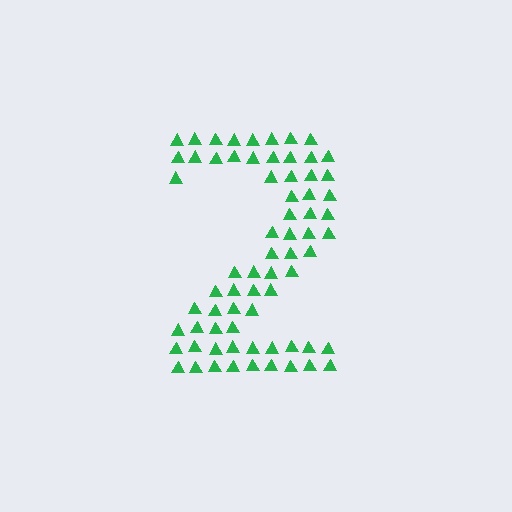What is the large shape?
The large shape is the digit 2.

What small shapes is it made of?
It is made of small triangles.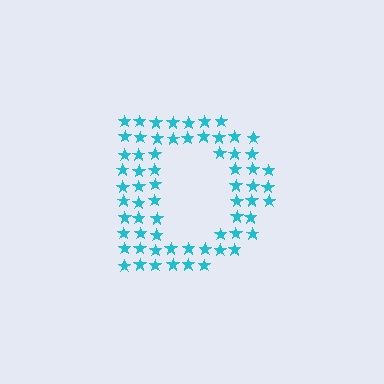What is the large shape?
The large shape is the letter D.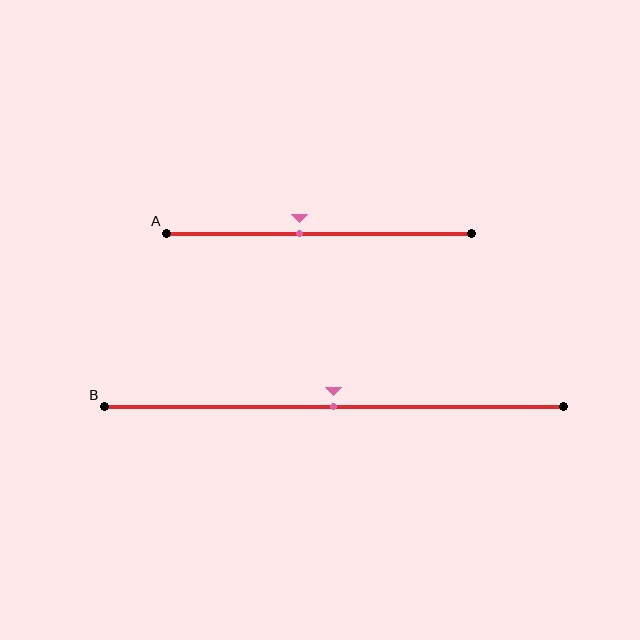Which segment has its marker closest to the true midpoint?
Segment B has its marker closest to the true midpoint.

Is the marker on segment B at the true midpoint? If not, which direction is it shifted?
Yes, the marker on segment B is at the true midpoint.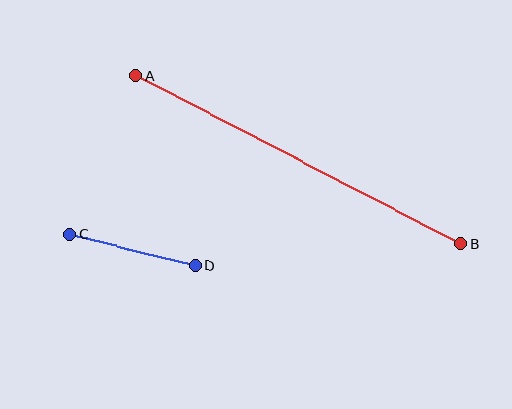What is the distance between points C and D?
The distance is approximately 130 pixels.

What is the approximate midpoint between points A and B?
The midpoint is at approximately (298, 160) pixels.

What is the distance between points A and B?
The distance is approximately 366 pixels.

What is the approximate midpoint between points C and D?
The midpoint is at approximately (133, 250) pixels.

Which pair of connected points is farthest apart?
Points A and B are farthest apart.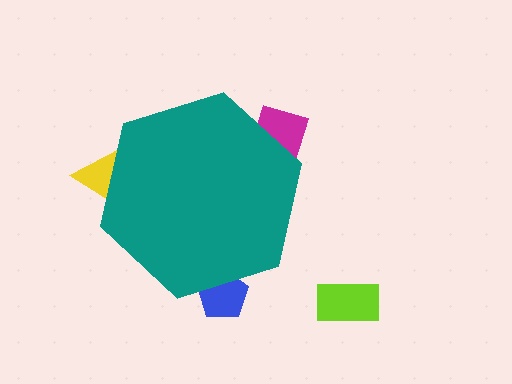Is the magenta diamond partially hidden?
Yes, the magenta diamond is partially hidden behind the teal hexagon.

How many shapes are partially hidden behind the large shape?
3 shapes are partially hidden.